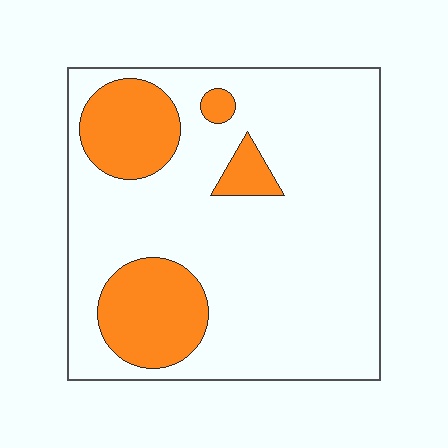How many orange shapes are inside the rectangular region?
4.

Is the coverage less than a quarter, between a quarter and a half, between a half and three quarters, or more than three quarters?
Less than a quarter.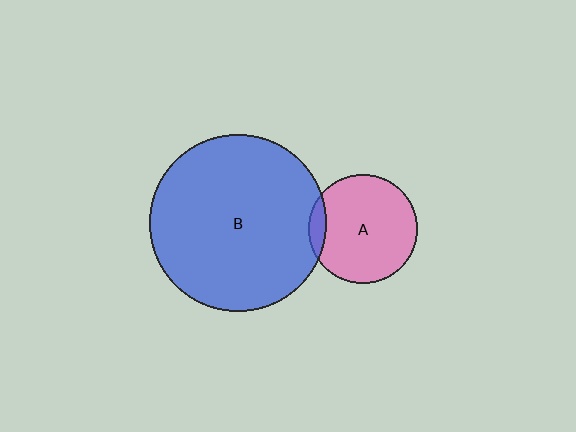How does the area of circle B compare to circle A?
Approximately 2.7 times.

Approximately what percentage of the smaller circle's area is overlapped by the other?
Approximately 10%.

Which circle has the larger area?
Circle B (blue).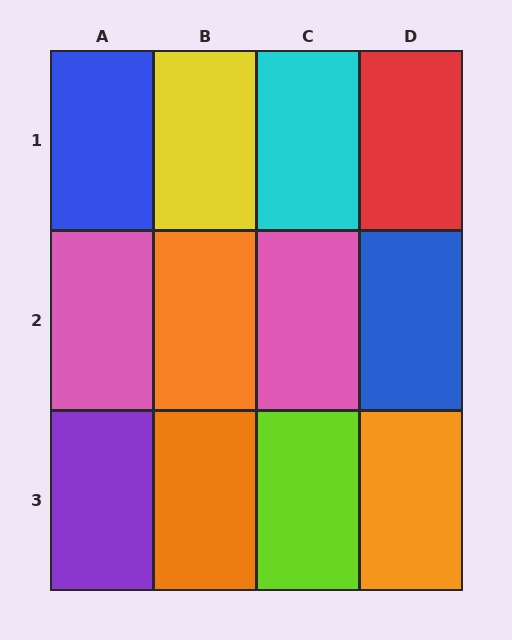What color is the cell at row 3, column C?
Lime.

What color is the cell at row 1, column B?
Yellow.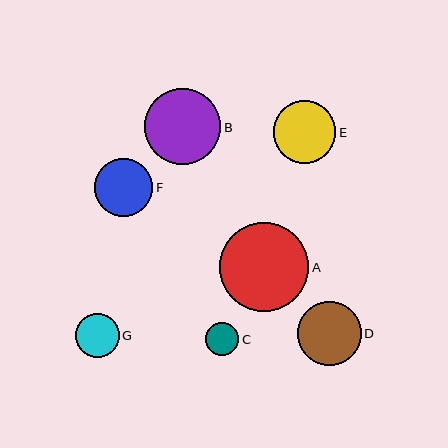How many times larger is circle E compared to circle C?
Circle E is approximately 1.8 times the size of circle C.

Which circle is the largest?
Circle A is the largest with a size of approximately 89 pixels.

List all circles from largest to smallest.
From largest to smallest: A, B, D, E, F, G, C.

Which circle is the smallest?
Circle C is the smallest with a size of approximately 34 pixels.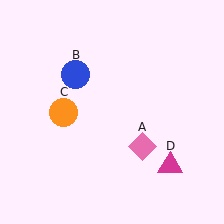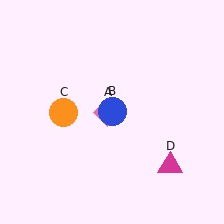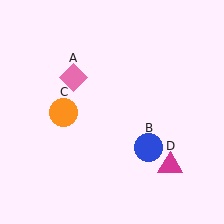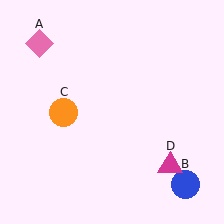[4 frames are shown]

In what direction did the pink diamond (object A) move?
The pink diamond (object A) moved up and to the left.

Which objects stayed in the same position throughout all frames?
Orange circle (object C) and magenta triangle (object D) remained stationary.